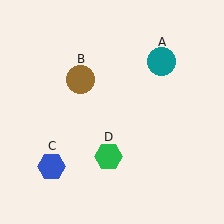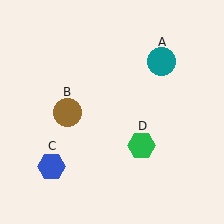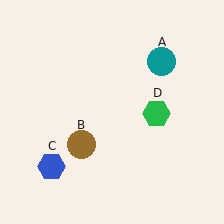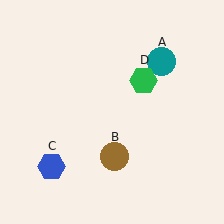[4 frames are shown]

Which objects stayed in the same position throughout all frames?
Teal circle (object A) and blue hexagon (object C) remained stationary.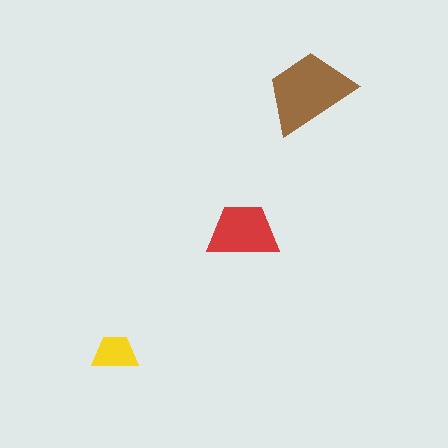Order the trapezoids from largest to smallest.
the brown one, the red one, the yellow one.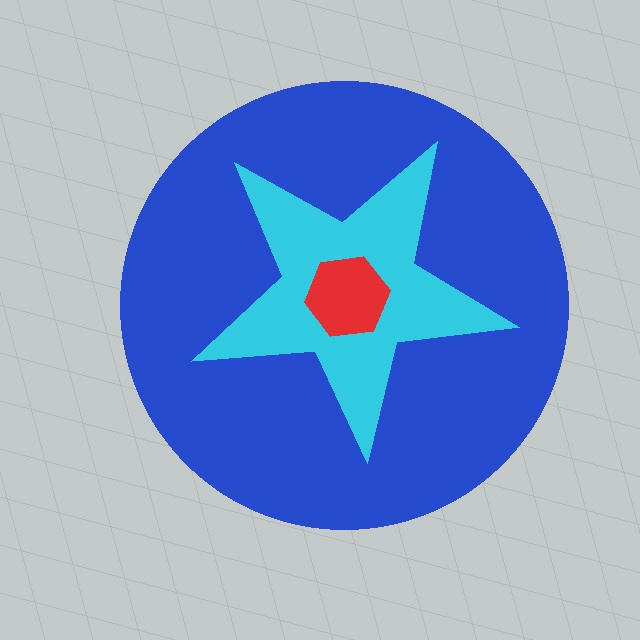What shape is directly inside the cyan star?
The red hexagon.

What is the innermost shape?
The red hexagon.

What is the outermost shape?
The blue circle.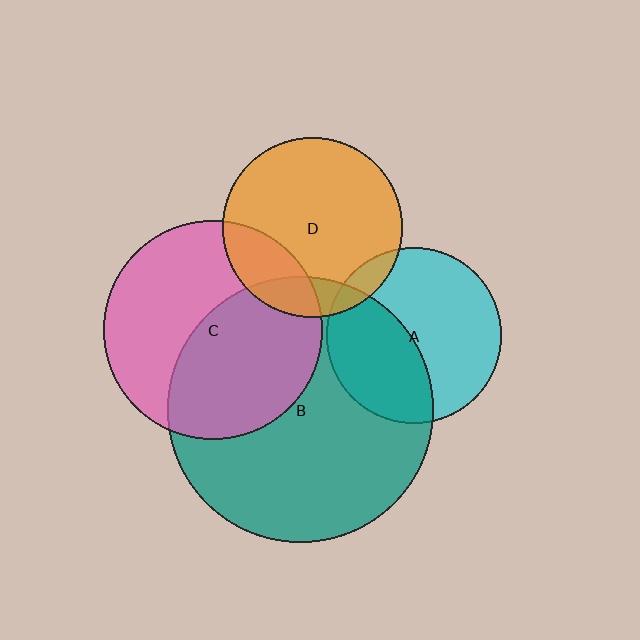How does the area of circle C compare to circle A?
Approximately 1.6 times.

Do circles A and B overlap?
Yes.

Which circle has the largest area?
Circle B (teal).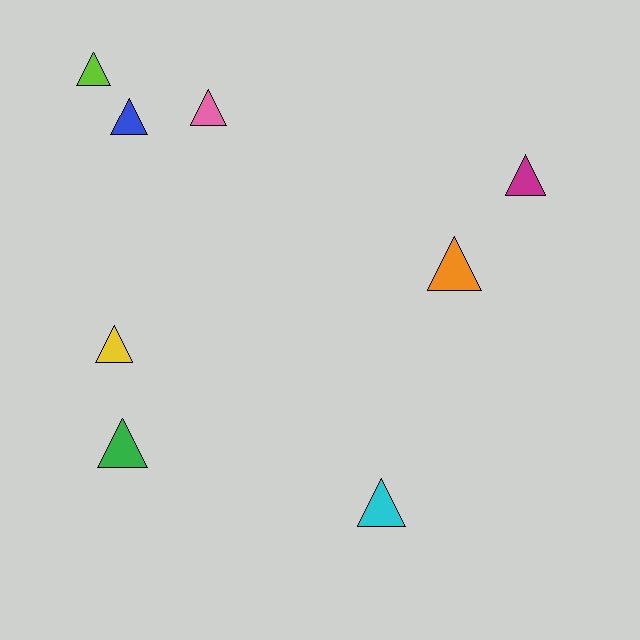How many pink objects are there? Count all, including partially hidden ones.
There is 1 pink object.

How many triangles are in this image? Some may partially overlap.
There are 8 triangles.